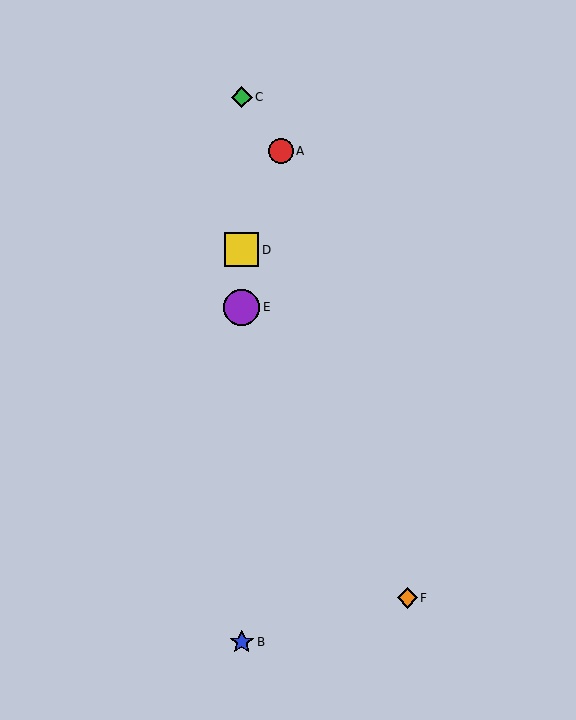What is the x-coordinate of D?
Object D is at x≈242.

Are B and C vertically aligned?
Yes, both are at x≈242.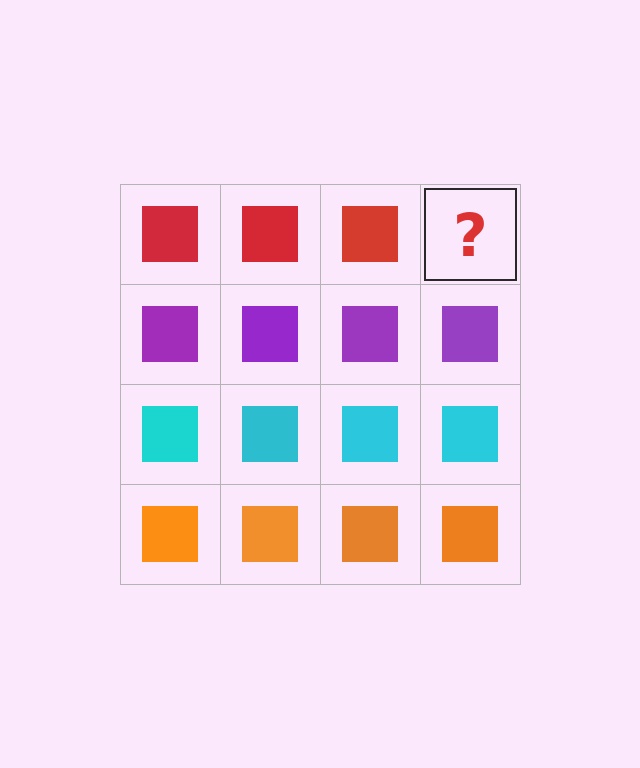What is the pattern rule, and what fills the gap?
The rule is that each row has a consistent color. The gap should be filled with a red square.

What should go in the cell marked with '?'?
The missing cell should contain a red square.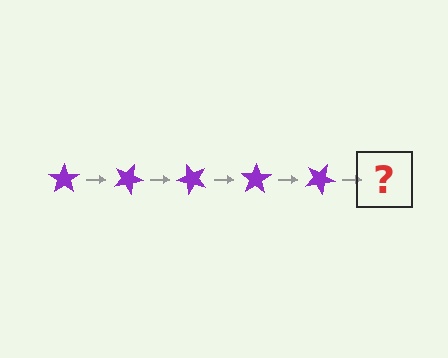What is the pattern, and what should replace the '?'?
The pattern is that the star rotates 25 degrees each step. The '?' should be a purple star rotated 125 degrees.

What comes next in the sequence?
The next element should be a purple star rotated 125 degrees.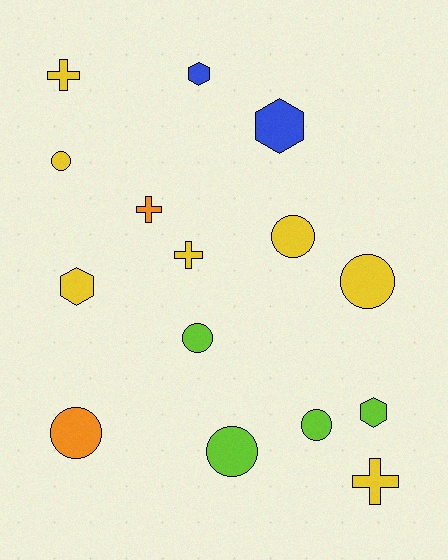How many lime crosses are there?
There are no lime crosses.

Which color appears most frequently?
Yellow, with 7 objects.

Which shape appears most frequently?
Circle, with 7 objects.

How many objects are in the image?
There are 15 objects.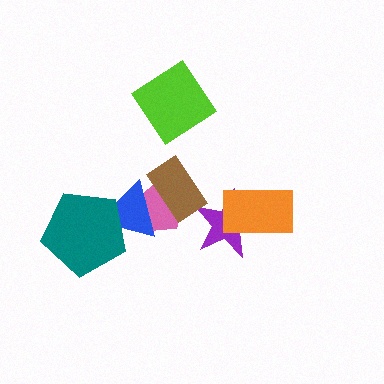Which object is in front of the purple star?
The orange rectangle is in front of the purple star.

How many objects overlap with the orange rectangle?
1 object overlaps with the orange rectangle.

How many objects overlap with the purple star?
1 object overlaps with the purple star.